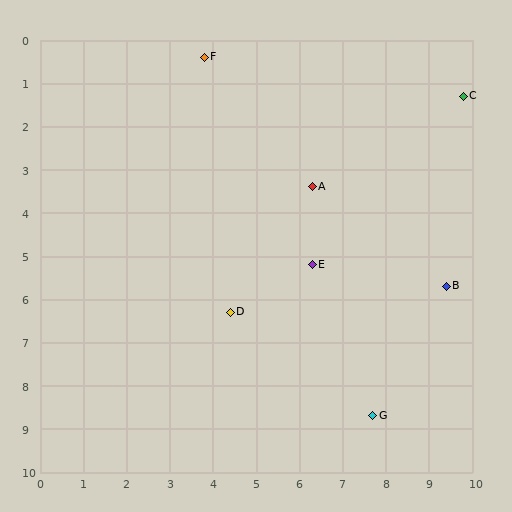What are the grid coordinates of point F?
Point F is at approximately (3.8, 0.4).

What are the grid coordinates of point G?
Point G is at approximately (7.7, 8.7).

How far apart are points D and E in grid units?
Points D and E are about 2.2 grid units apart.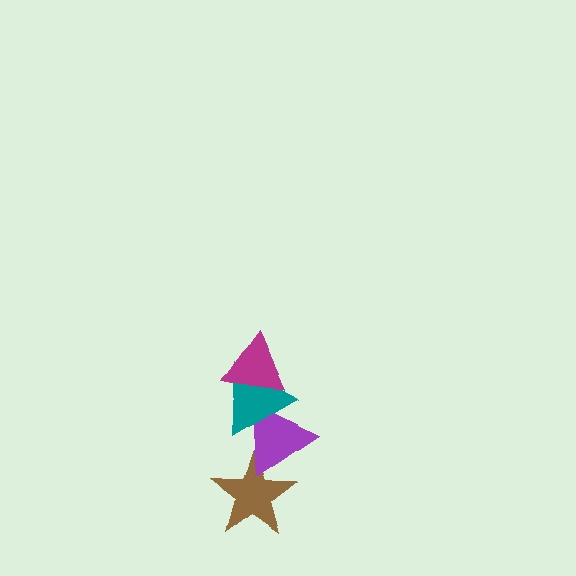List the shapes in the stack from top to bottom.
From top to bottom: the magenta triangle, the teal triangle, the purple triangle, the brown star.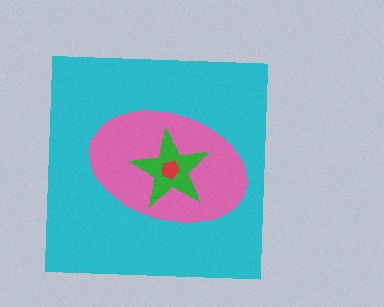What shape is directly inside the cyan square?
The pink ellipse.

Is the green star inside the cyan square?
Yes.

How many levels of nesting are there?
4.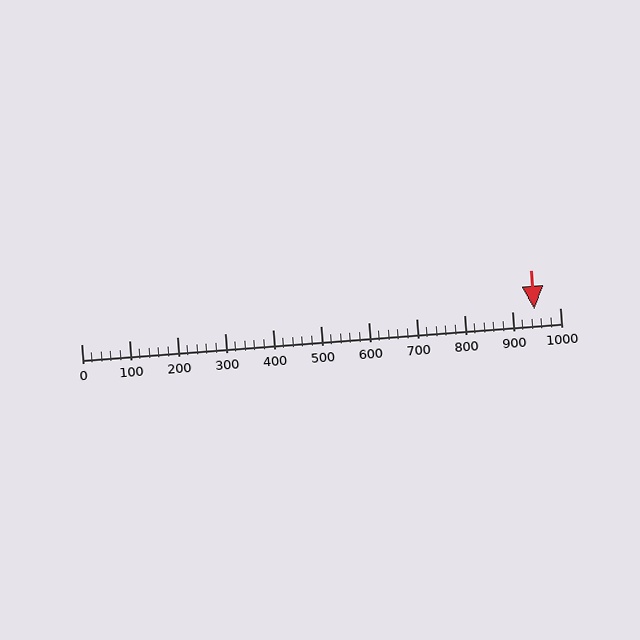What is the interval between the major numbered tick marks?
The major tick marks are spaced 100 units apart.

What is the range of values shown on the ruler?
The ruler shows values from 0 to 1000.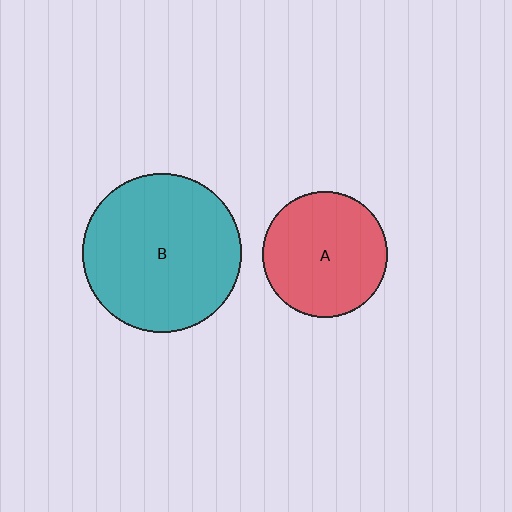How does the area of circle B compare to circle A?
Approximately 1.6 times.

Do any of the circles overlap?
No, none of the circles overlap.